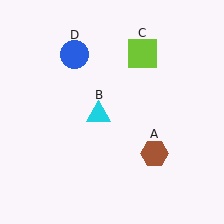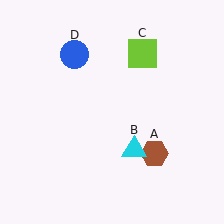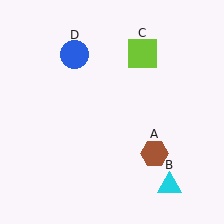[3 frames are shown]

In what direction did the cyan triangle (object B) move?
The cyan triangle (object B) moved down and to the right.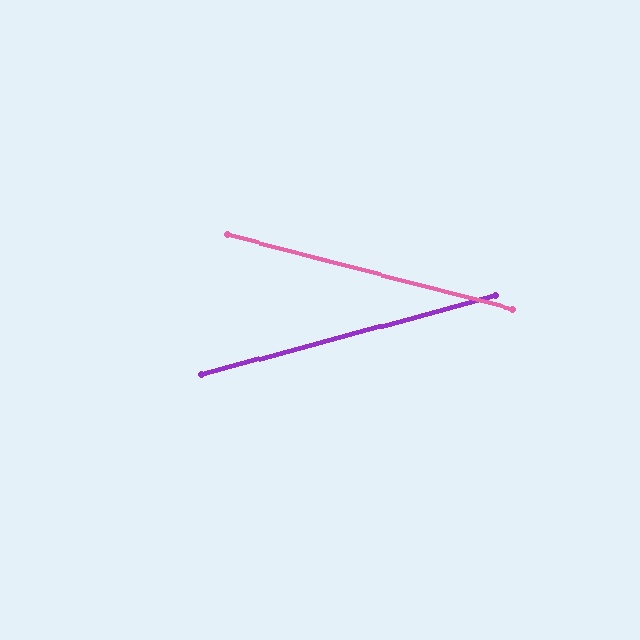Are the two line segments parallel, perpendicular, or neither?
Neither parallel nor perpendicular — they differ by about 30°.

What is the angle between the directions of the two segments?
Approximately 30 degrees.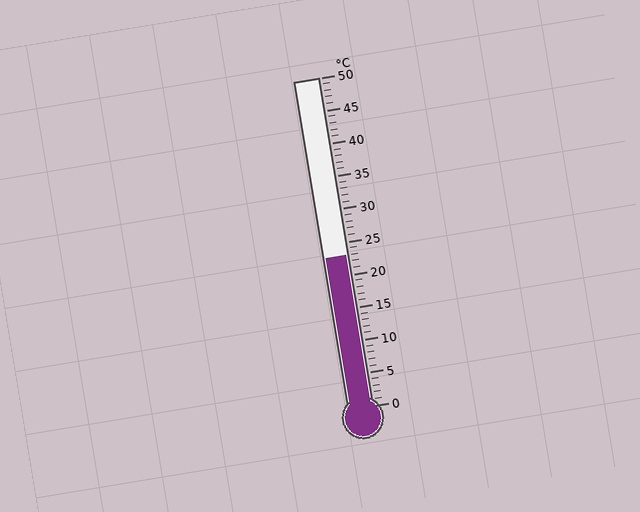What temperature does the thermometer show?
The thermometer shows approximately 23°C.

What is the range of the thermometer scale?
The thermometer scale ranges from 0°C to 50°C.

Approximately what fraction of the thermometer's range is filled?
The thermometer is filled to approximately 45% of its range.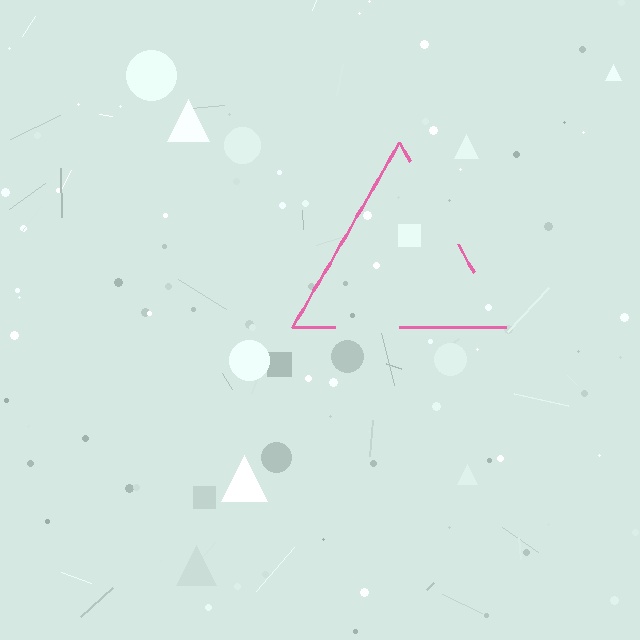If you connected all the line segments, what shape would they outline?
They would outline a triangle.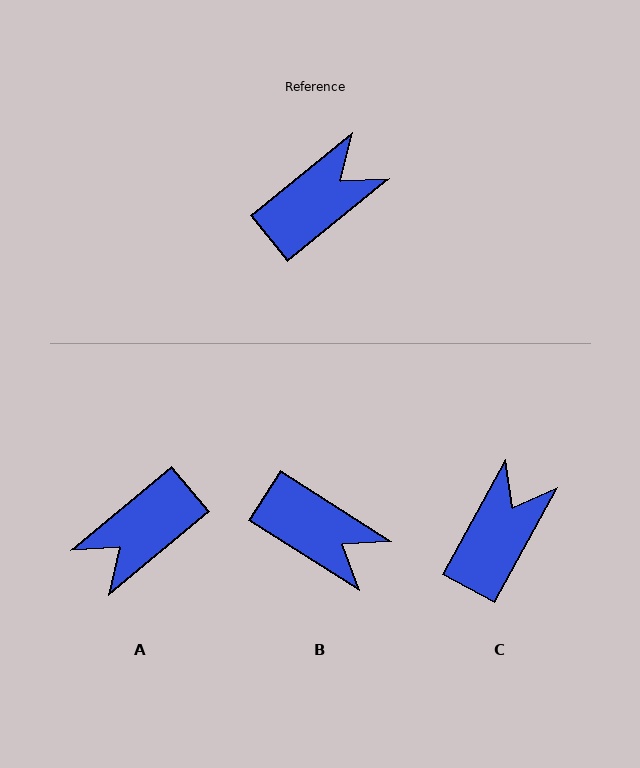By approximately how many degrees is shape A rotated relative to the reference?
Approximately 179 degrees clockwise.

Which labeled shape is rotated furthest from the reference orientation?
A, about 179 degrees away.